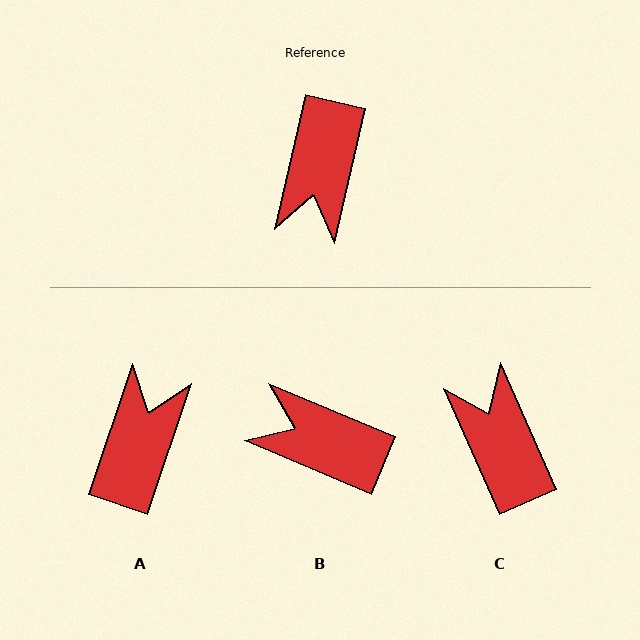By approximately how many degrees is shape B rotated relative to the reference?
Approximately 100 degrees clockwise.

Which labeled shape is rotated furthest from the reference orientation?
A, about 174 degrees away.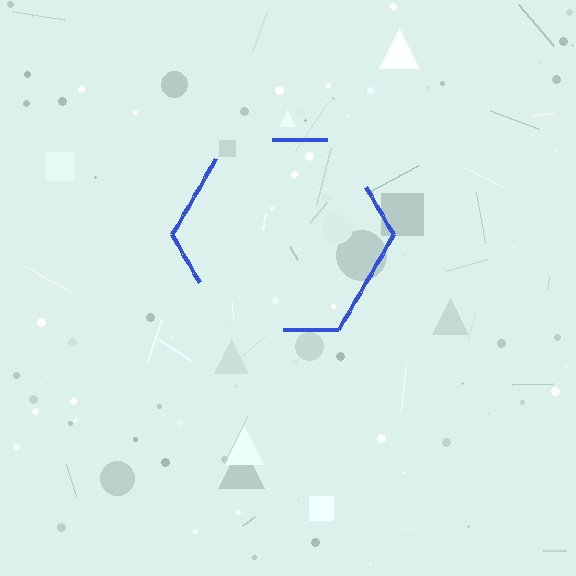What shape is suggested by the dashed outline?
The dashed outline suggests a hexagon.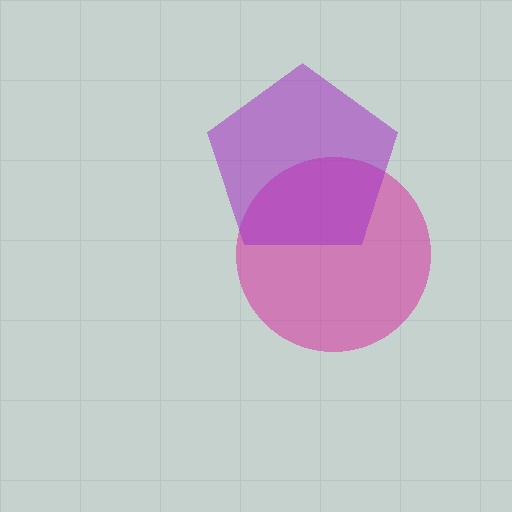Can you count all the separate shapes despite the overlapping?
Yes, there are 2 separate shapes.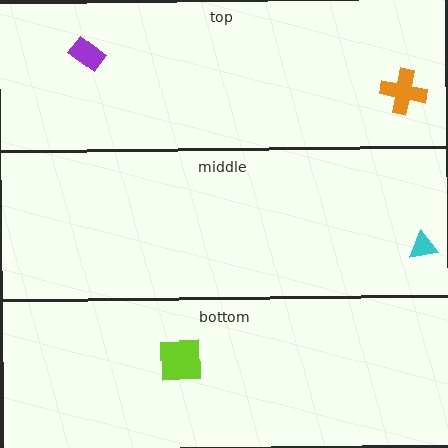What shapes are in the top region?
The purple rectangle, the orange cross.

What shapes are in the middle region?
The cyan triangle.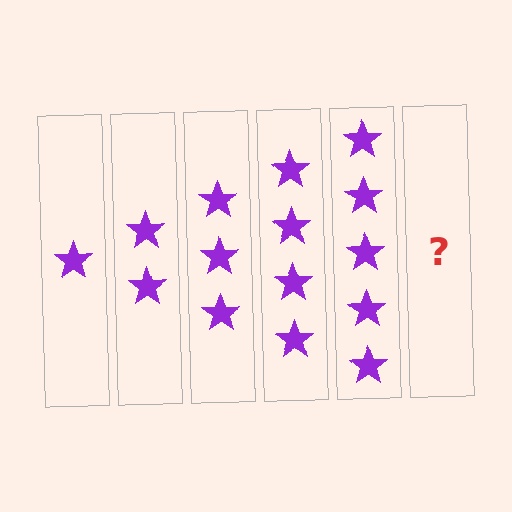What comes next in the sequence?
The next element should be 6 stars.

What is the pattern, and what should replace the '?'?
The pattern is that each step adds one more star. The '?' should be 6 stars.